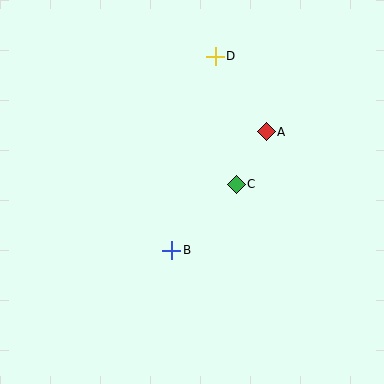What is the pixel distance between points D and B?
The distance between D and B is 199 pixels.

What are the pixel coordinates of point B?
Point B is at (172, 250).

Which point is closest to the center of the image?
Point C at (236, 184) is closest to the center.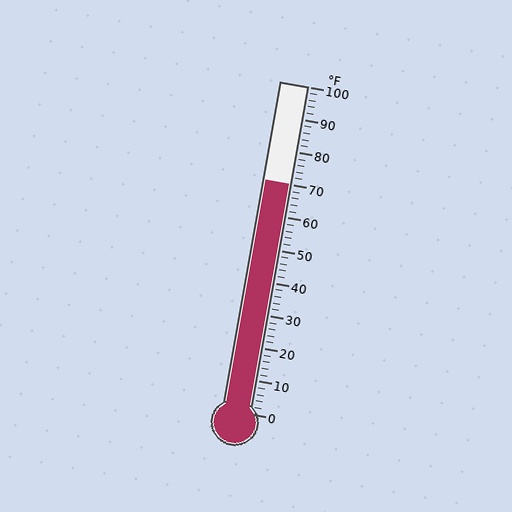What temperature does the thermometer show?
The thermometer shows approximately 70°F.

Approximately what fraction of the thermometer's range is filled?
The thermometer is filled to approximately 70% of its range.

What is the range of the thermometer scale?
The thermometer scale ranges from 0°F to 100°F.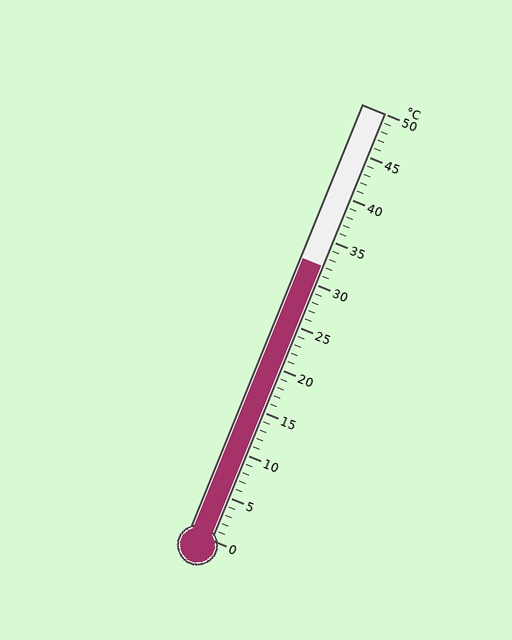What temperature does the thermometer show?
The thermometer shows approximately 32°C.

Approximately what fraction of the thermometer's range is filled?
The thermometer is filled to approximately 65% of its range.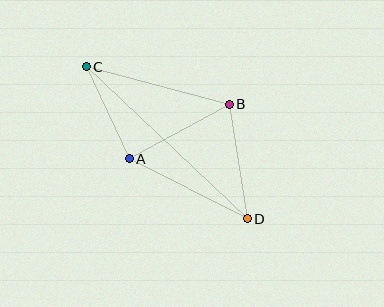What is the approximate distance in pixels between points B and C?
The distance between B and C is approximately 148 pixels.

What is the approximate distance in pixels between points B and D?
The distance between B and D is approximately 116 pixels.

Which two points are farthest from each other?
Points C and D are farthest from each other.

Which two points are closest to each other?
Points A and C are closest to each other.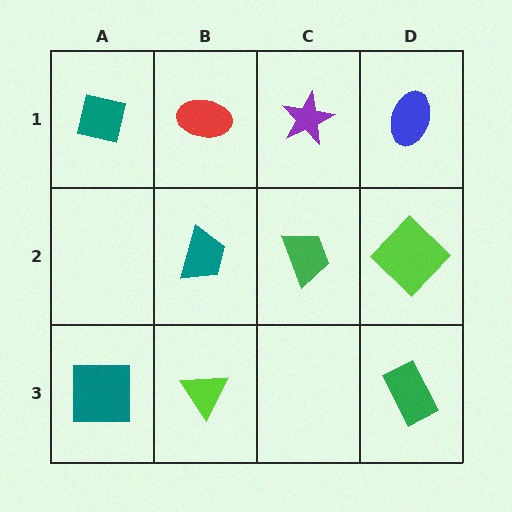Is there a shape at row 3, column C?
No, that cell is empty.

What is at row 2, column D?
A lime diamond.